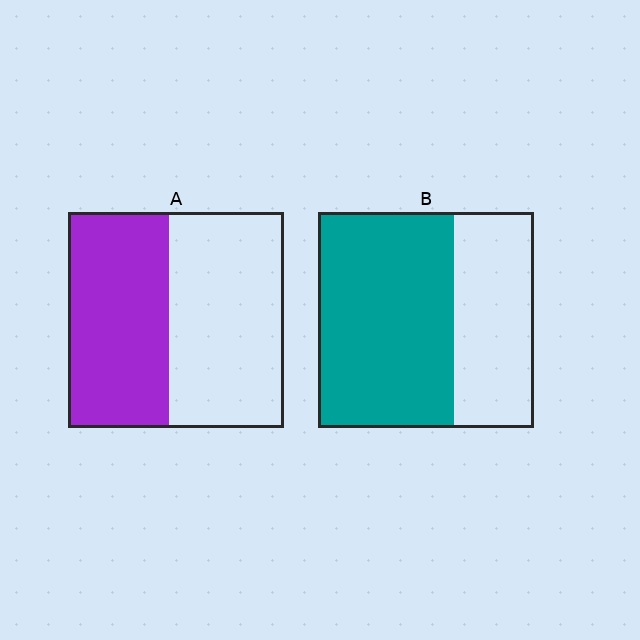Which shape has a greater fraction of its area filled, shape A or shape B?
Shape B.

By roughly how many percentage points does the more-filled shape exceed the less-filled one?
By roughly 15 percentage points (B over A).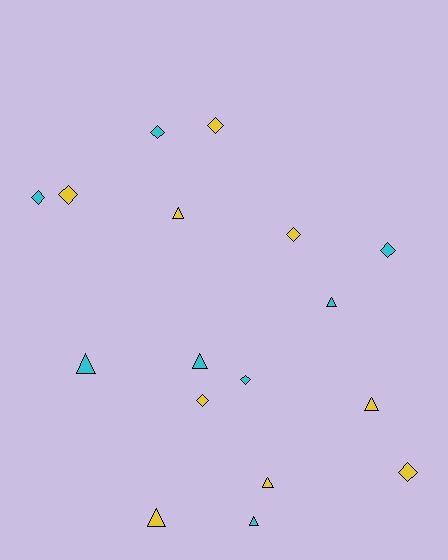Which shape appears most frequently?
Diamond, with 9 objects.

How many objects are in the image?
There are 17 objects.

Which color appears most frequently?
Yellow, with 9 objects.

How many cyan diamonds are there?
There are 4 cyan diamonds.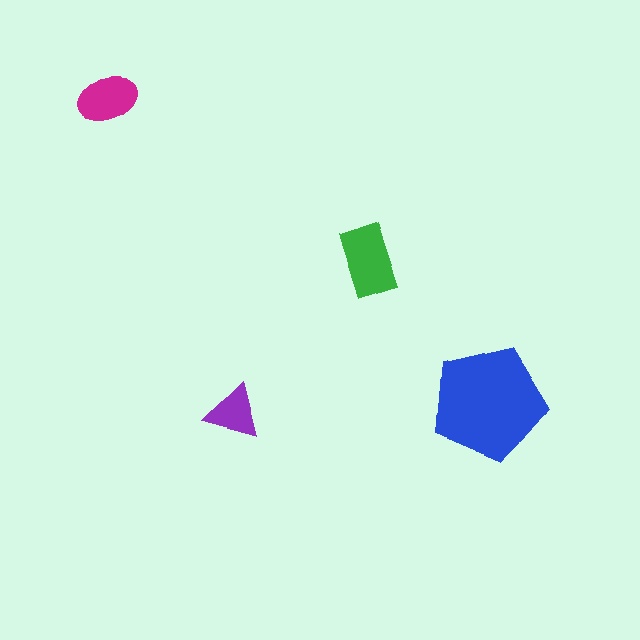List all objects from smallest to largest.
The purple triangle, the magenta ellipse, the green rectangle, the blue pentagon.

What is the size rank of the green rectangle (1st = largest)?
2nd.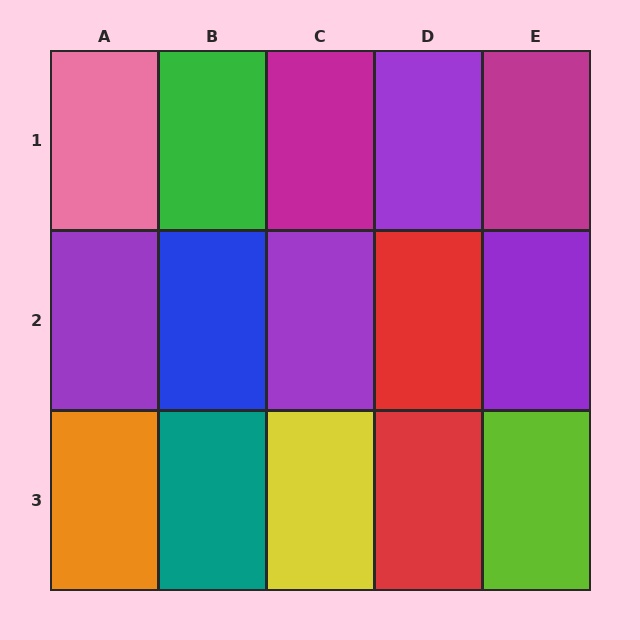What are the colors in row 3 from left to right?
Orange, teal, yellow, red, lime.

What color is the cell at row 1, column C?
Magenta.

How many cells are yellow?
1 cell is yellow.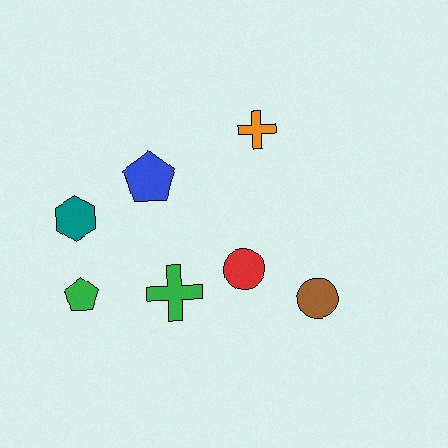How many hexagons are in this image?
There is 1 hexagon.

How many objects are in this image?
There are 7 objects.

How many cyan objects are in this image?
There are no cyan objects.